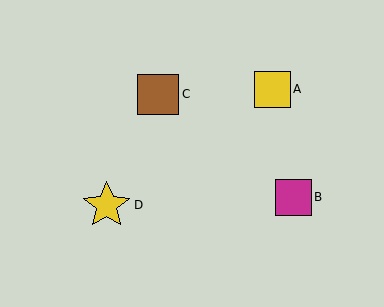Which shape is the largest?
The yellow star (labeled D) is the largest.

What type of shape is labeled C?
Shape C is a brown square.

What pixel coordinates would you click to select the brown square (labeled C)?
Click at (158, 94) to select the brown square C.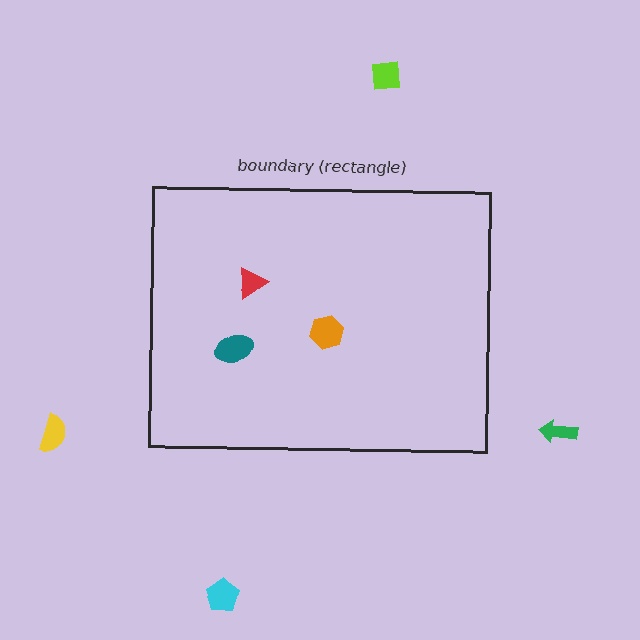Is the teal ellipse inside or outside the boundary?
Inside.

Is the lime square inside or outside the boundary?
Outside.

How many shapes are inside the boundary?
3 inside, 4 outside.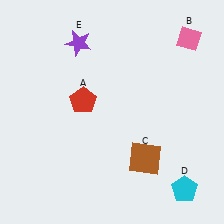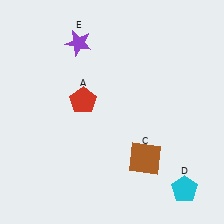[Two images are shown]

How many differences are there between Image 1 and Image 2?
There is 1 difference between the two images.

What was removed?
The pink diamond (B) was removed in Image 2.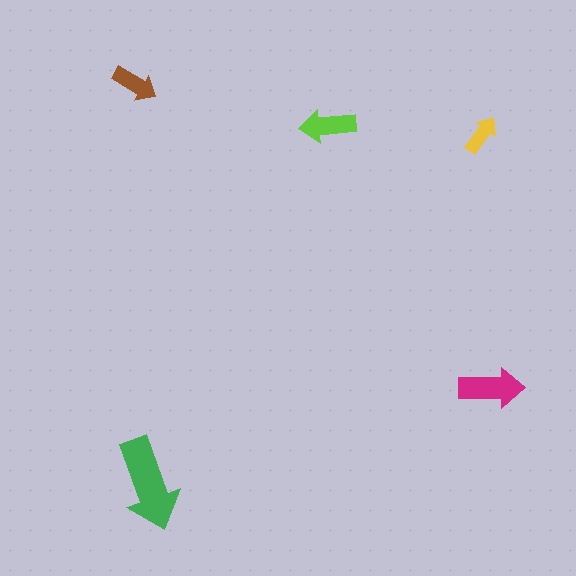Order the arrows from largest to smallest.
the green one, the magenta one, the lime one, the brown one, the yellow one.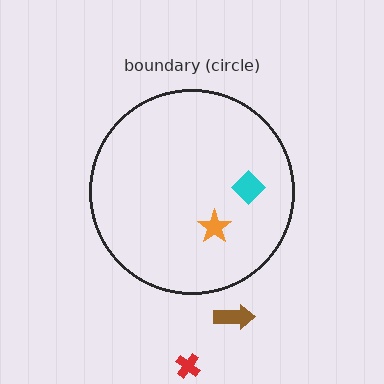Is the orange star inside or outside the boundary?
Inside.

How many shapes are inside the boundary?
2 inside, 2 outside.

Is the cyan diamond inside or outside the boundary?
Inside.